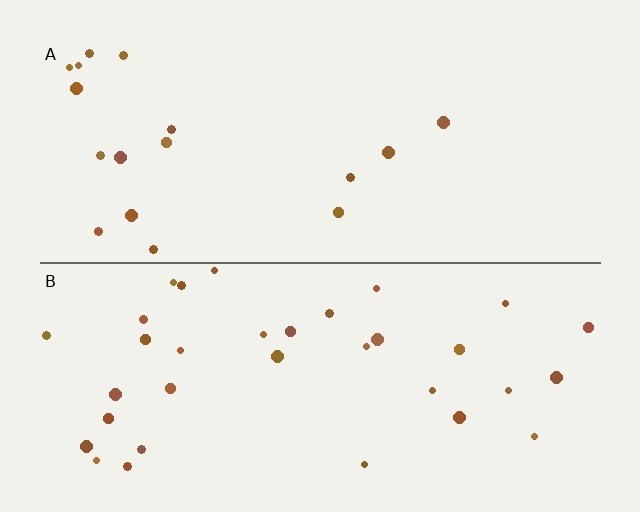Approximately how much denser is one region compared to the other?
Approximately 2.0× — region B over region A.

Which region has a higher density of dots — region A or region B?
B (the bottom).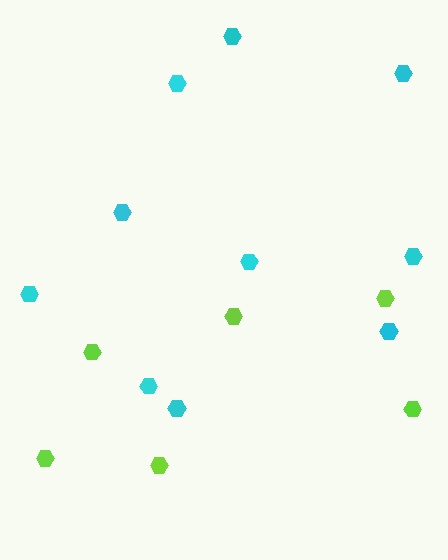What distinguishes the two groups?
There are 2 groups: one group of lime hexagons (6) and one group of cyan hexagons (10).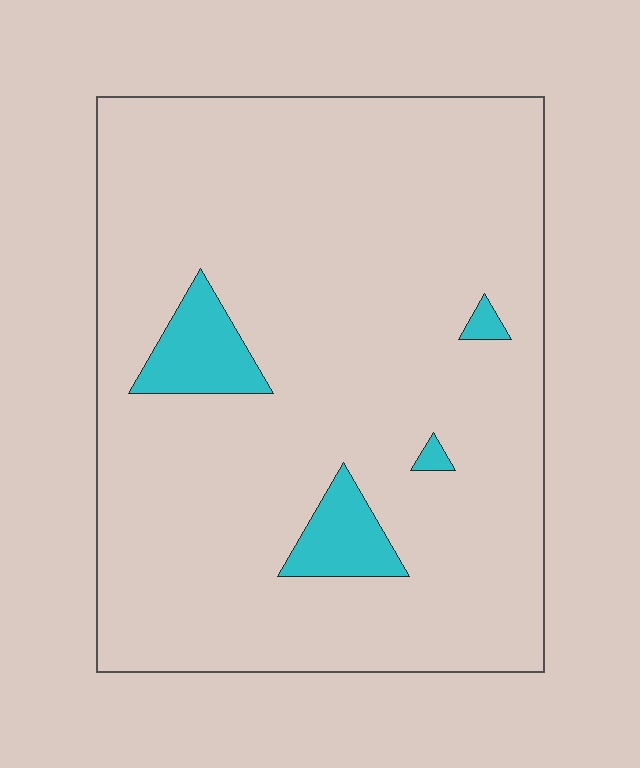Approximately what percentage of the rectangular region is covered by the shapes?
Approximately 5%.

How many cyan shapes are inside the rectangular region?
4.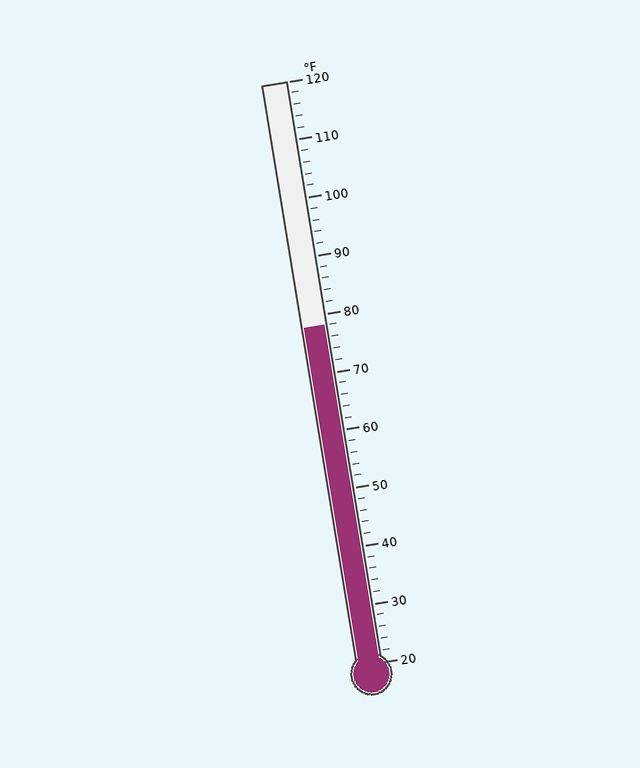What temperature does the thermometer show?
The thermometer shows approximately 78°F.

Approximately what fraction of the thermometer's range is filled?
The thermometer is filled to approximately 60% of its range.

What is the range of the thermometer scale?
The thermometer scale ranges from 20°F to 120°F.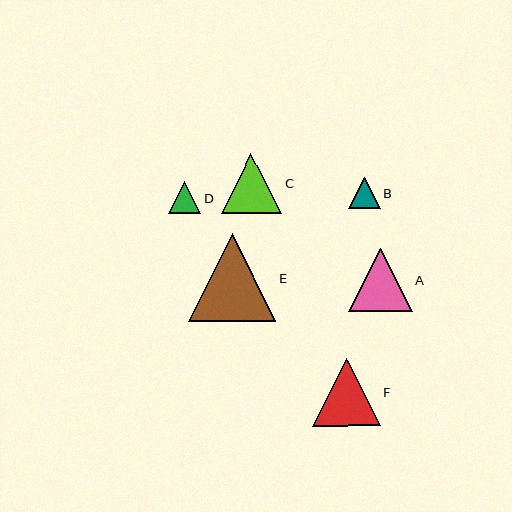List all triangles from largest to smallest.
From largest to smallest: E, F, A, C, B, D.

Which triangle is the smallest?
Triangle D is the smallest with a size of approximately 32 pixels.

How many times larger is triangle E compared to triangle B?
Triangle E is approximately 2.8 times the size of triangle B.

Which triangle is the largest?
Triangle E is the largest with a size of approximately 88 pixels.